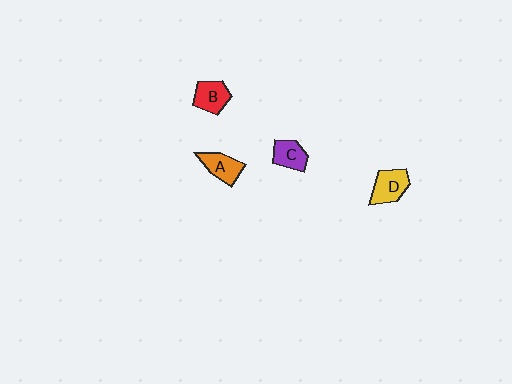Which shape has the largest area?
Shape D (yellow).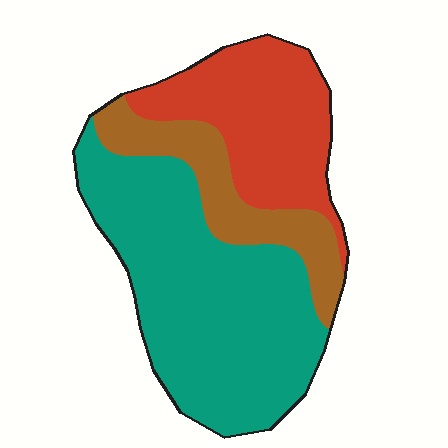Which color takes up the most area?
Teal, at roughly 55%.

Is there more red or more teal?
Teal.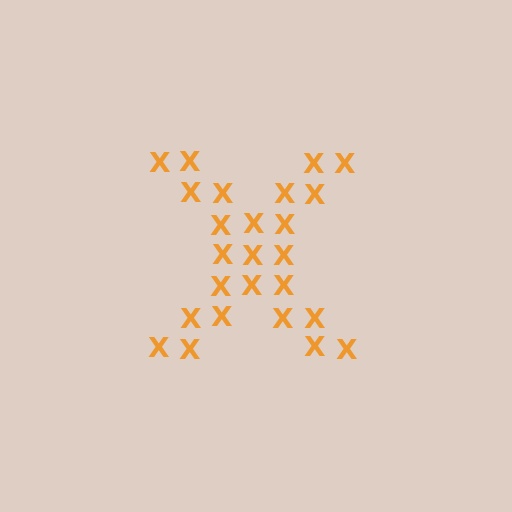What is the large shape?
The large shape is the letter X.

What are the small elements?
The small elements are letter X's.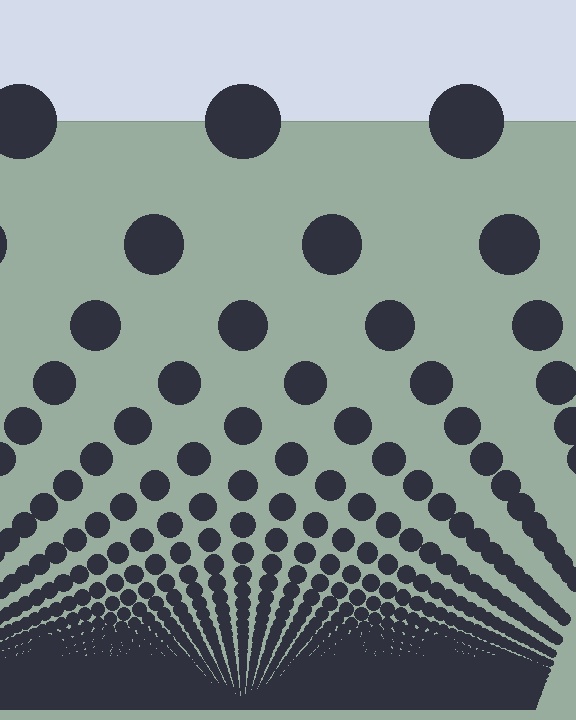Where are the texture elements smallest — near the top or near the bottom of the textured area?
Near the bottom.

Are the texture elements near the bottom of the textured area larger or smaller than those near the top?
Smaller. The gradient is inverted — elements near the bottom are smaller and denser.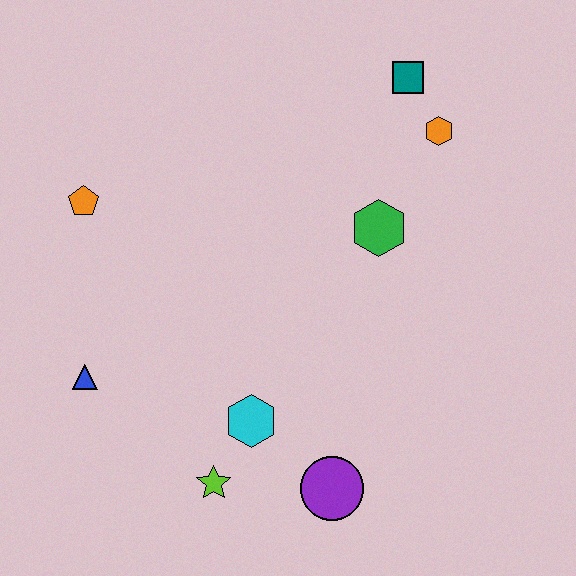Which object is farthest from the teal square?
The lime star is farthest from the teal square.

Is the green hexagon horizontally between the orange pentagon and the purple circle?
No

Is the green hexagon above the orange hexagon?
No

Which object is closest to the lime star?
The cyan hexagon is closest to the lime star.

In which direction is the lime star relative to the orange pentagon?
The lime star is below the orange pentagon.